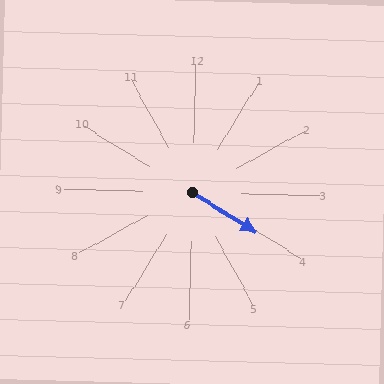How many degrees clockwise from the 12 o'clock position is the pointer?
Approximately 121 degrees.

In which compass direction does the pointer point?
Southeast.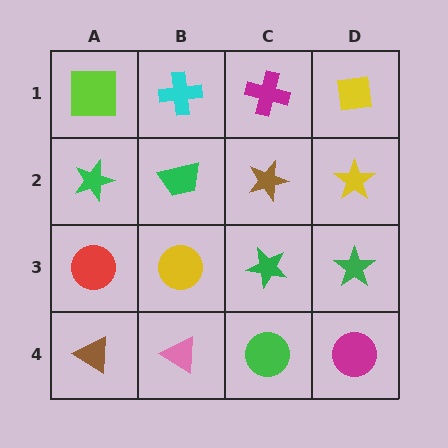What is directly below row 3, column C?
A green circle.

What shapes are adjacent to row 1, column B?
A green trapezoid (row 2, column B), a lime square (row 1, column A), a magenta cross (row 1, column C).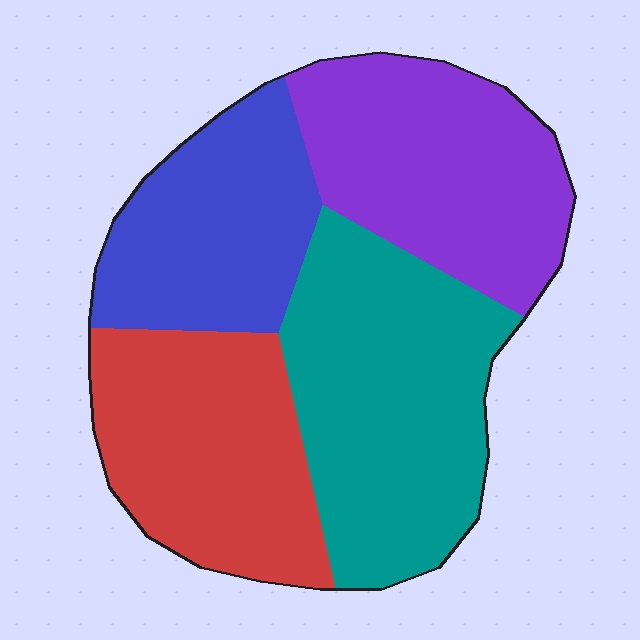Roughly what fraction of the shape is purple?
Purple covers around 25% of the shape.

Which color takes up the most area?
Teal, at roughly 30%.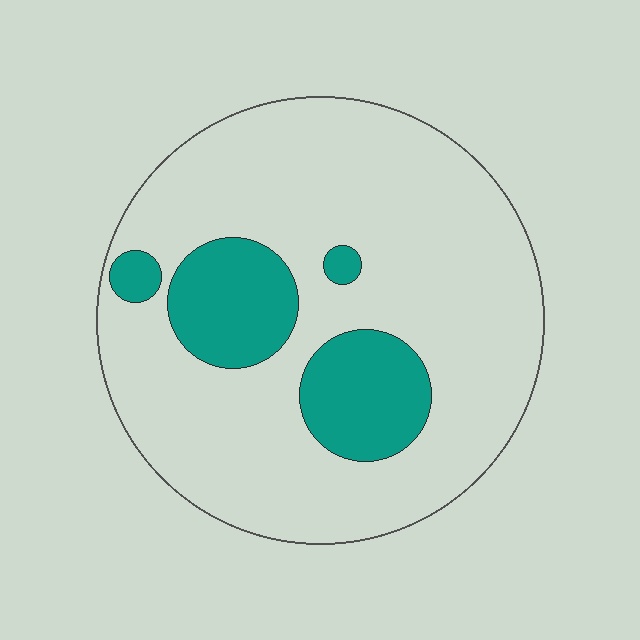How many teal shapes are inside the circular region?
4.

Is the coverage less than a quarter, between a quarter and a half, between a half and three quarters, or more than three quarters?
Less than a quarter.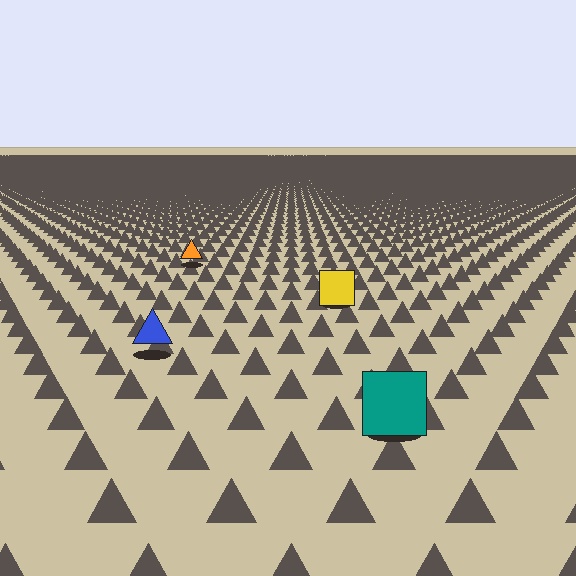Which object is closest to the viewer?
The teal square is closest. The texture marks near it are larger and more spread out.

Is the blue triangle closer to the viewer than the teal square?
No. The teal square is closer — you can tell from the texture gradient: the ground texture is coarser near it.